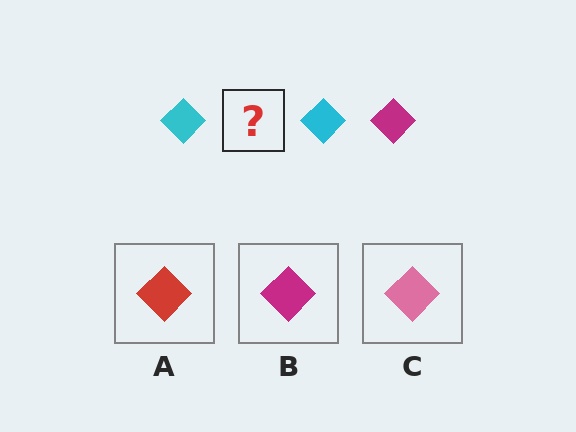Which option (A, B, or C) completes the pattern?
B.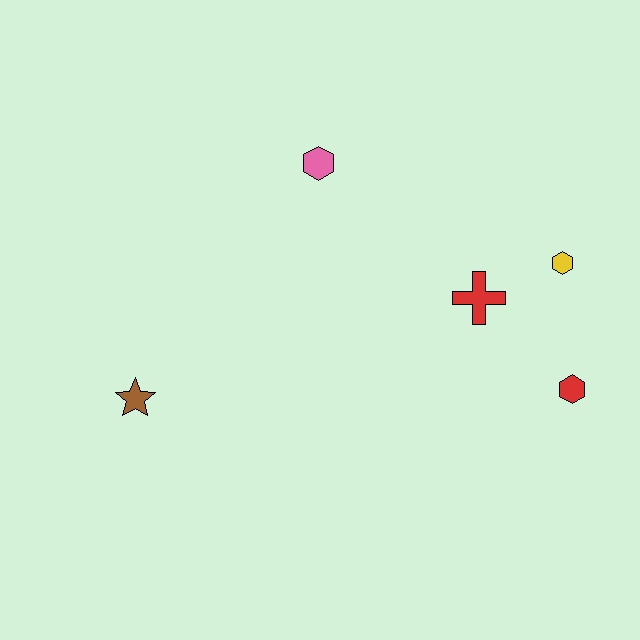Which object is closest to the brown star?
The pink hexagon is closest to the brown star.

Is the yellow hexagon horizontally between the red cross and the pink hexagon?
No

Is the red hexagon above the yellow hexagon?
No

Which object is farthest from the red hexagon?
The brown star is farthest from the red hexagon.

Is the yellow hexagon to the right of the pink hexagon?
Yes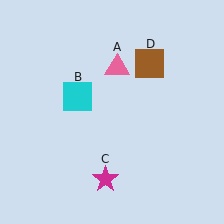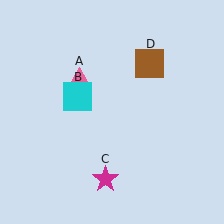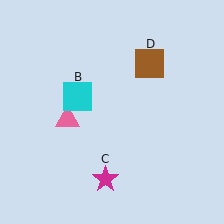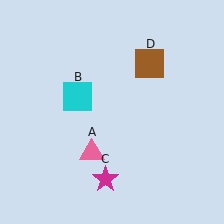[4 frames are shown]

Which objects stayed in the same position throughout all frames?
Cyan square (object B) and magenta star (object C) and brown square (object D) remained stationary.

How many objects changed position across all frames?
1 object changed position: pink triangle (object A).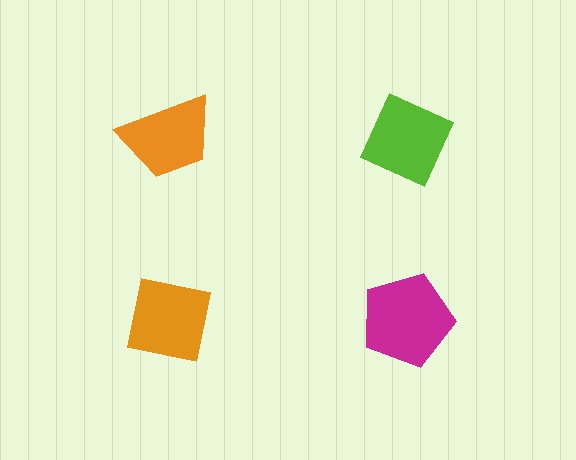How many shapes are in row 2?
2 shapes.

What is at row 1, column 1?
An orange trapezoid.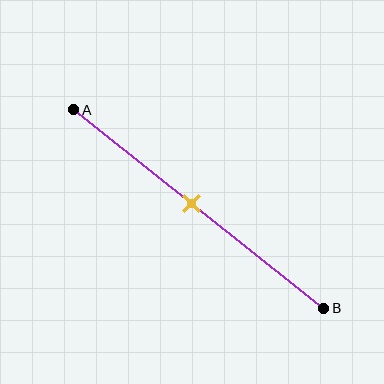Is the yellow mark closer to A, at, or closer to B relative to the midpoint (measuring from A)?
The yellow mark is approximately at the midpoint of segment AB.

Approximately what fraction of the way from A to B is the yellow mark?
The yellow mark is approximately 45% of the way from A to B.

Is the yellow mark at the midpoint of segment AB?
Yes, the mark is approximately at the midpoint.